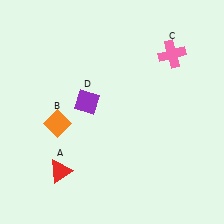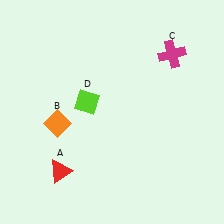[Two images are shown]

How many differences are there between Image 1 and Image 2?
There are 2 differences between the two images.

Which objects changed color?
C changed from pink to magenta. D changed from purple to lime.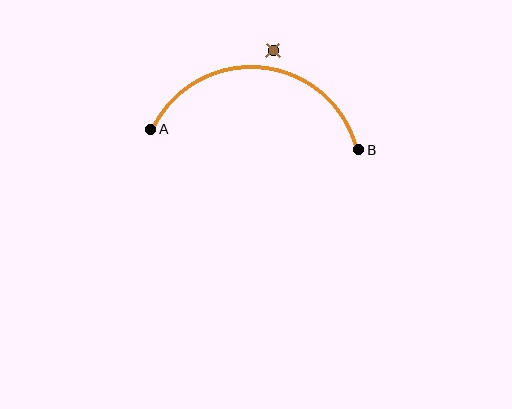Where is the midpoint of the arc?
The arc midpoint is the point on the curve farthest from the straight line joining A and B. It sits above that line.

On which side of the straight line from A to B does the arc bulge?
The arc bulges above the straight line connecting A and B.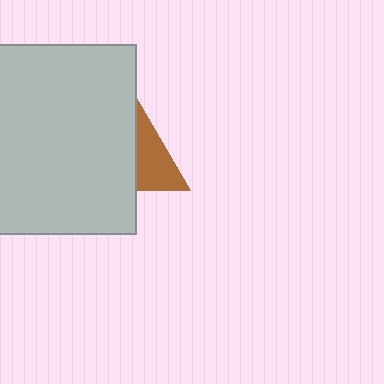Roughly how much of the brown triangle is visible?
About half of it is visible (roughly 45%).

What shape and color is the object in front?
The object in front is a light gray rectangle.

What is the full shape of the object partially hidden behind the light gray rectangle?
The partially hidden object is a brown triangle.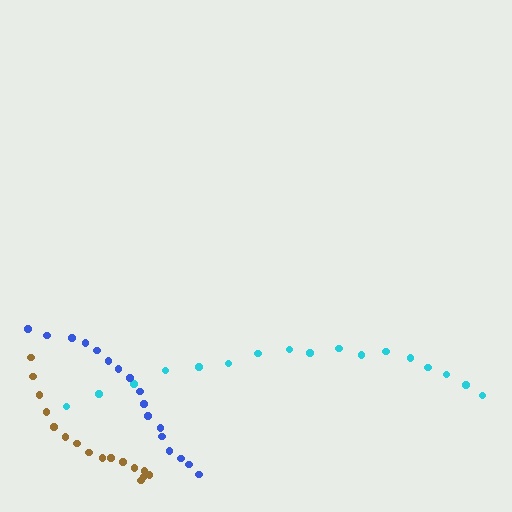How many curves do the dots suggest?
There are 3 distinct paths.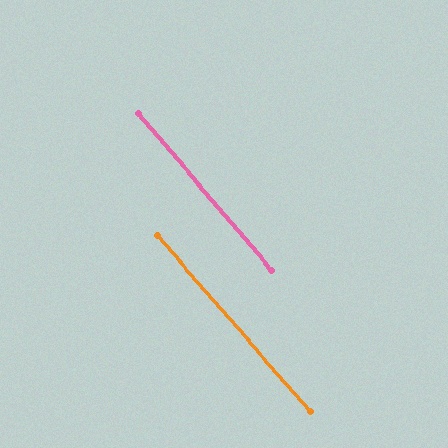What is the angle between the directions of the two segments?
Approximately 1 degree.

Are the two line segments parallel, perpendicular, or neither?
Parallel — their directions differ by only 0.8°.